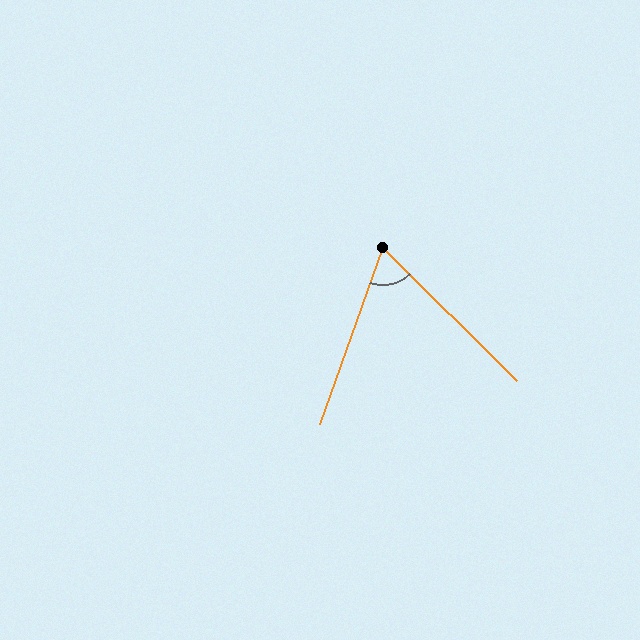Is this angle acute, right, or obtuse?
It is acute.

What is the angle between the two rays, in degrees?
Approximately 65 degrees.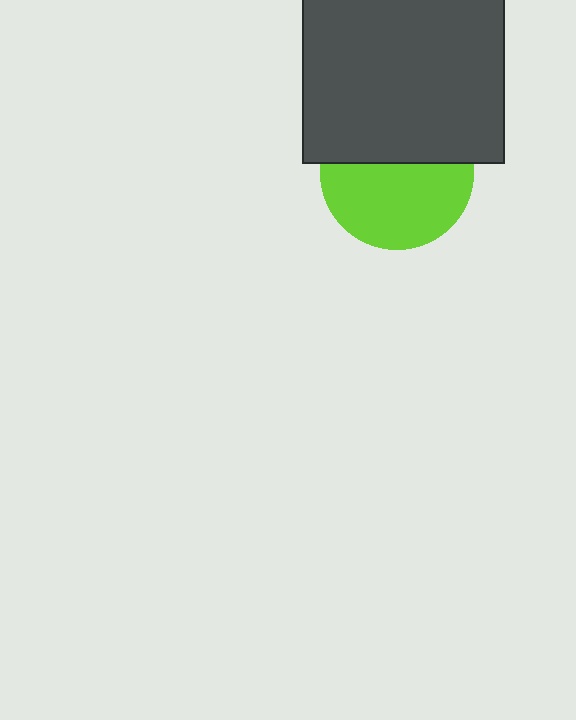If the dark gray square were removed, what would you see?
You would see the complete lime circle.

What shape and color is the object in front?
The object in front is a dark gray square.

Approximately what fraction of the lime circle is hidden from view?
Roughly 42% of the lime circle is hidden behind the dark gray square.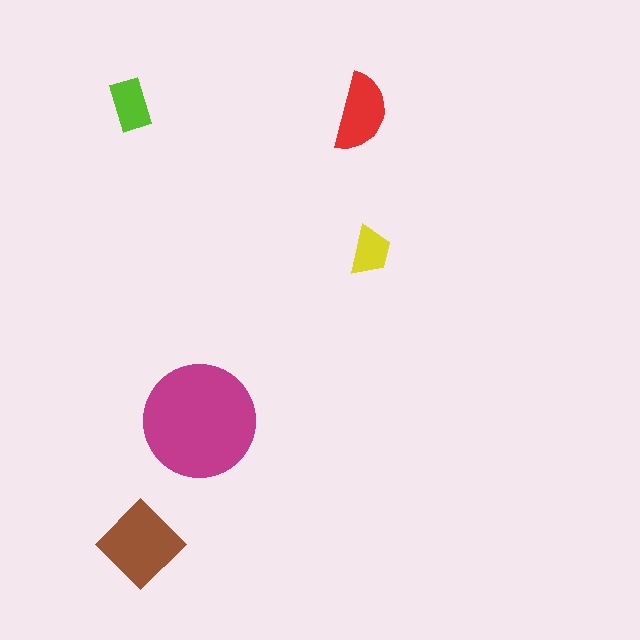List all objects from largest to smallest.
The magenta circle, the brown diamond, the red semicircle, the lime rectangle, the yellow trapezoid.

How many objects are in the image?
There are 5 objects in the image.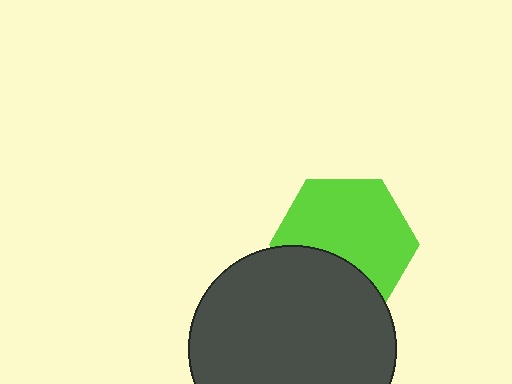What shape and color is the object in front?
The object in front is a dark gray circle.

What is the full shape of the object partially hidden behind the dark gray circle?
The partially hidden object is a lime hexagon.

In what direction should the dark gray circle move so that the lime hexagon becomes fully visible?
The dark gray circle should move down. That is the shortest direction to clear the overlap and leave the lime hexagon fully visible.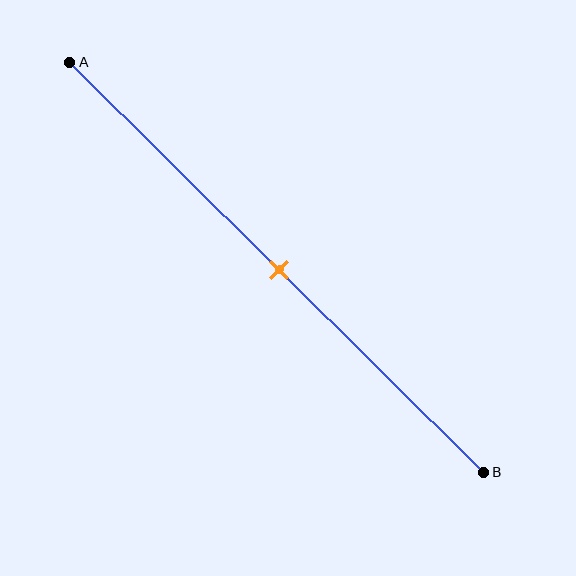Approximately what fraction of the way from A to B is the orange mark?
The orange mark is approximately 50% of the way from A to B.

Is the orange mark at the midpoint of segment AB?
Yes, the mark is approximately at the midpoint.